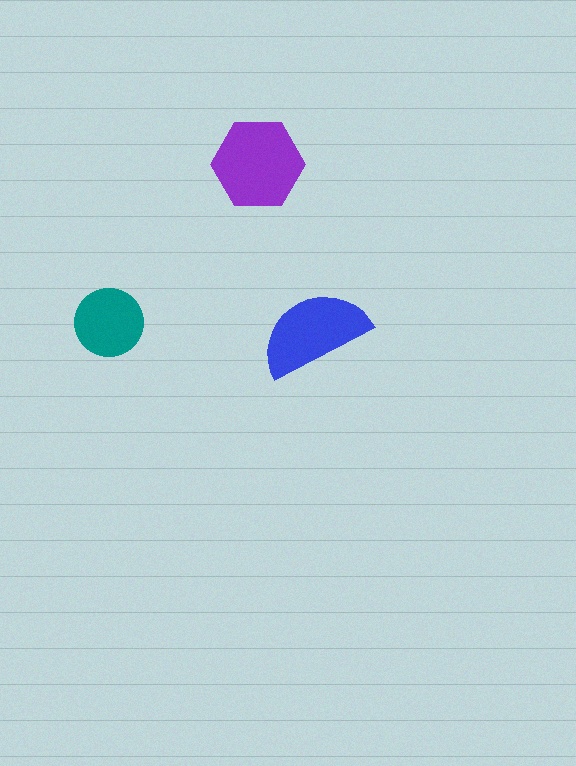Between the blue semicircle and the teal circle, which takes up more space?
The blue semicircle.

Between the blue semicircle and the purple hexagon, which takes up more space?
The purple hexagon.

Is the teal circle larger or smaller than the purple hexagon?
Smaller.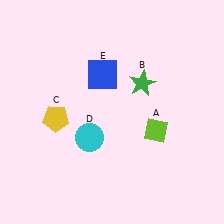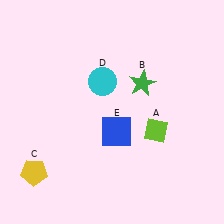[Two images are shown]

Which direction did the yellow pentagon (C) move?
The yellow pentagon (C) moved down.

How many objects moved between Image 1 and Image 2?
3 objects moved between the two images.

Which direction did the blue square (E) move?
The blue square (E) moved down.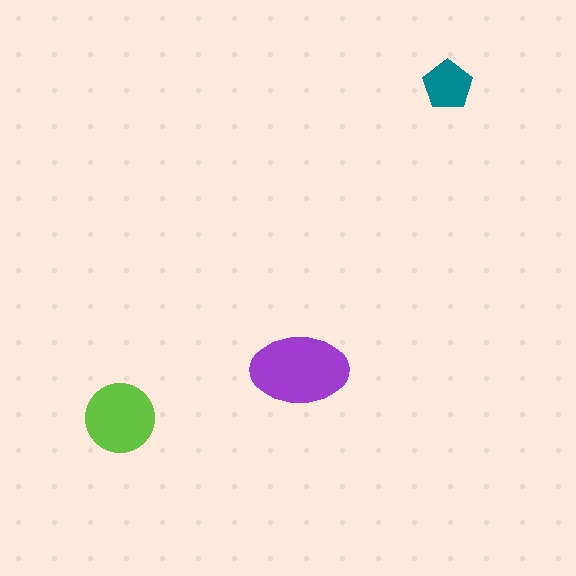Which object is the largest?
The purple ellipse.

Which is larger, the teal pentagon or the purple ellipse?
The purple ellipse.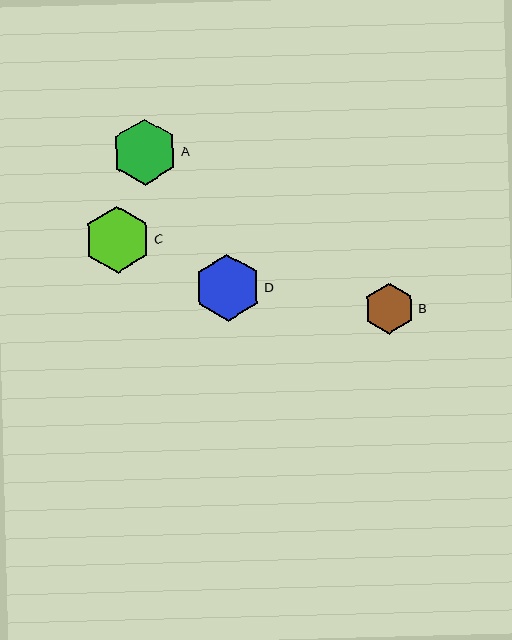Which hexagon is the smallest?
Hexagon B is the smallest with a size of approximately 50 pixels.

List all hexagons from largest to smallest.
From largest to smallest: C, D, A, B.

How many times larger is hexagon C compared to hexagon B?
Hexagon C is approximately 1.3 times the size of hexagon B.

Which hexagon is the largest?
Hexagon C is the largest with a size of approximately 67 pixels.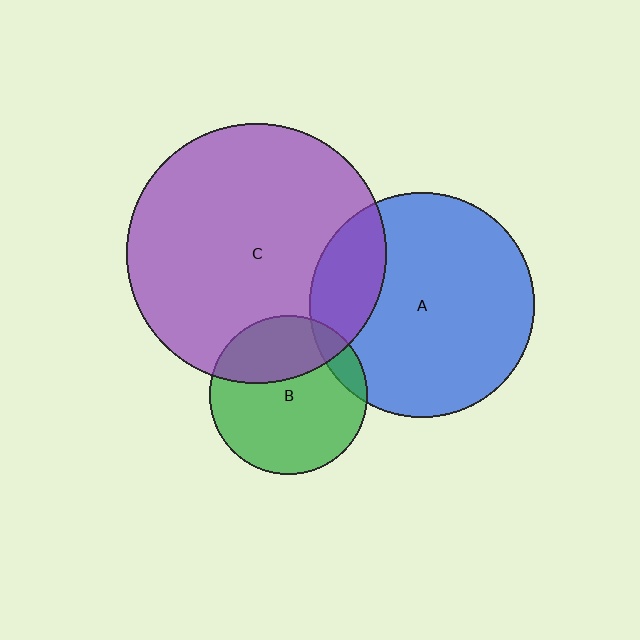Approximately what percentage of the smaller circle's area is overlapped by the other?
Approximately 20%.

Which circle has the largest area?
Circle C (purple).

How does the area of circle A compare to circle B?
Approximately 2.0 times.